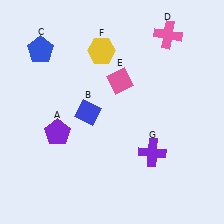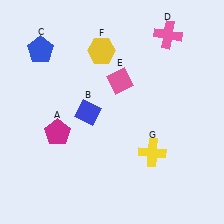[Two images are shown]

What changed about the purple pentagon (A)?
In Image 1, A is purple. In Image 2, it changed to magenta.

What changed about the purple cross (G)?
In Image 1, G is purple. In Image 2, it changed to yellow.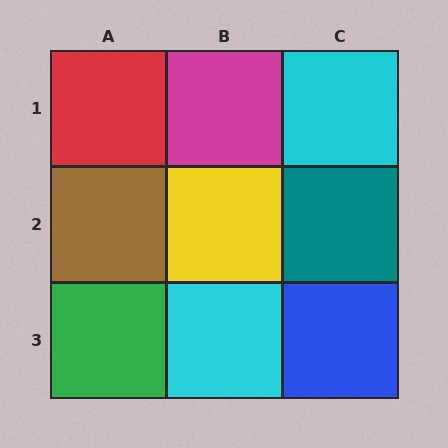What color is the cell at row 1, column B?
Magenta.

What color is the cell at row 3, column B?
Cyan.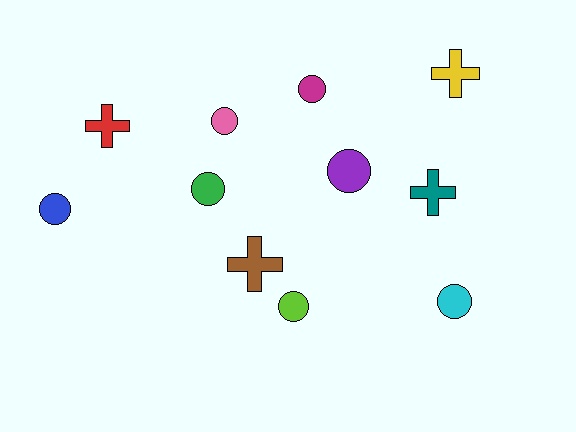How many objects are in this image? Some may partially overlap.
There are 11 objects.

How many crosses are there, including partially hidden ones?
There are 4 crosses.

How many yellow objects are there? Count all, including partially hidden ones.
There is 1 yellow object.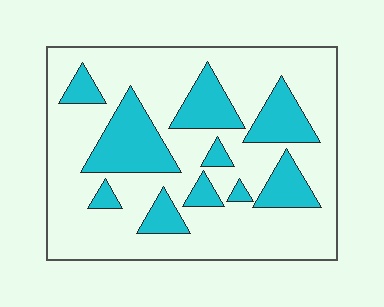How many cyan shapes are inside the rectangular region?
10.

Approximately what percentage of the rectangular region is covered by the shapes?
Approximately 25%.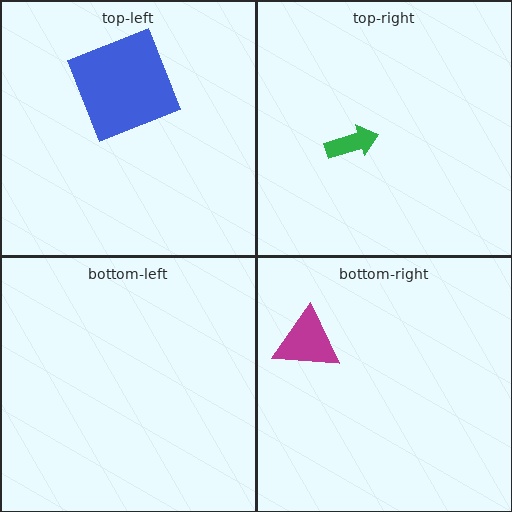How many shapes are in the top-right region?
1.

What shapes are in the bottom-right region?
The magenta triangle.